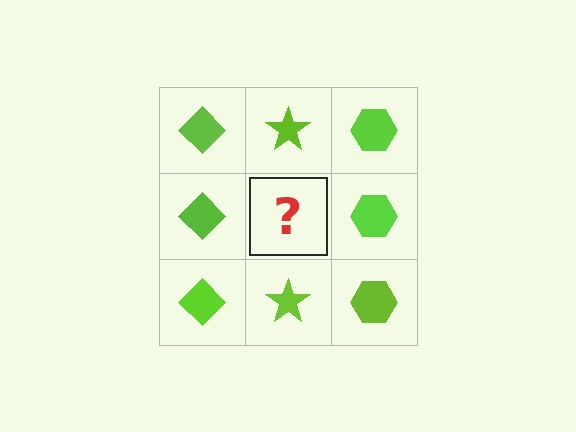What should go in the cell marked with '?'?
The missing cell should contain a lime star.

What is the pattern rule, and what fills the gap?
The rule is that each column has a consistent shape. The gap should be filled with a lime star.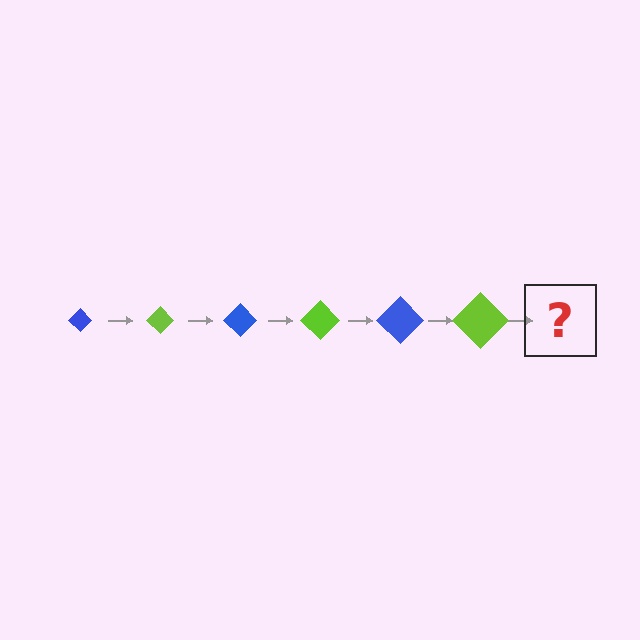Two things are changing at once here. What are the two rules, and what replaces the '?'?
The two rules are that the diamond grows larger each step and the color cycles through blue and lime. The '?' should be a blue diamond, larger than the previous one.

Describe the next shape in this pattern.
It should be a blue diamond, larger than the previous one.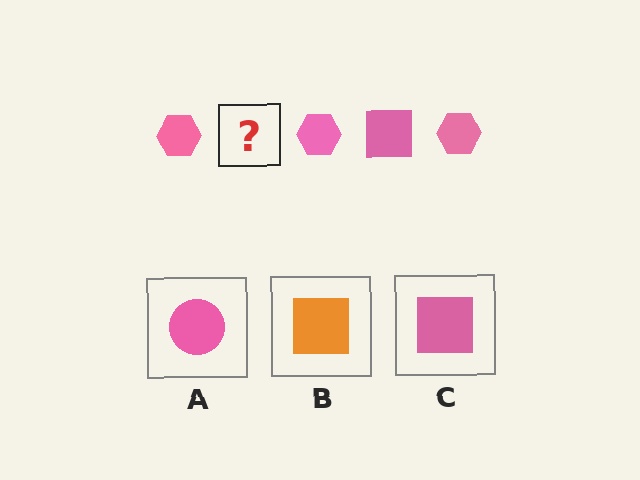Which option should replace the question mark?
Option C.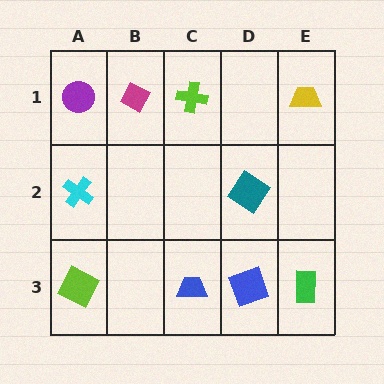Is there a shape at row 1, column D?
No, that cell is empty.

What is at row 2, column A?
A cyan cross.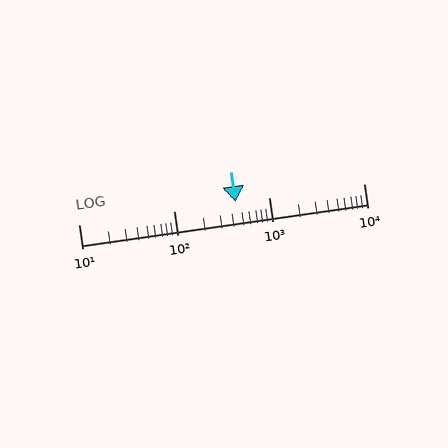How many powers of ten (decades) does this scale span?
The scale spans 3 decades, from 10 to 10000.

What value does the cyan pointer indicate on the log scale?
The pointer indicates approximately 450.